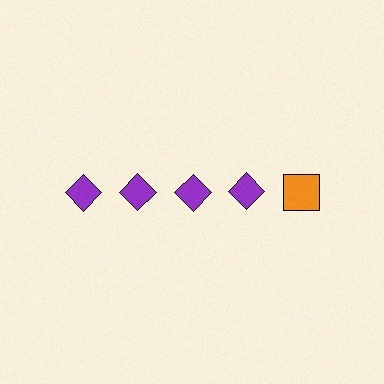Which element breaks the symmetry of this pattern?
The orange square in the top row, rightmost column breaks the symmetry. All other shapes are purple diamonds.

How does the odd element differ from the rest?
It differs in both color (orange instead of purple) and shape (square instead of diamond).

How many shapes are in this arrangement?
There are 5 shapes arranged in a grid pattern.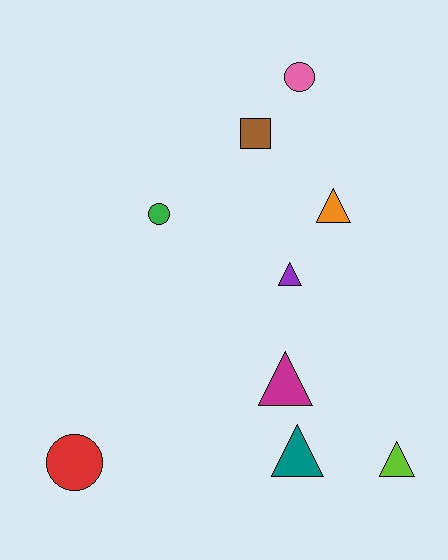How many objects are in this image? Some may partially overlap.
There are 9 objects.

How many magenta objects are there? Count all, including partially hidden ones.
There is 1 magenta object.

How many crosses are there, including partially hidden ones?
There are no crosses.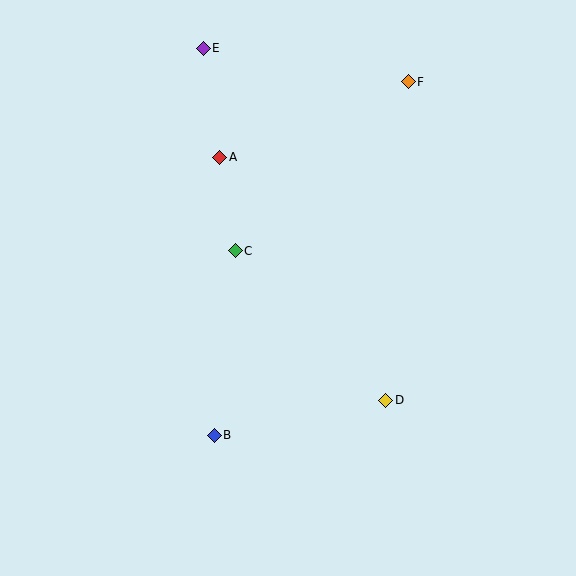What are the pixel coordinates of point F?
Point F is at (408, 82).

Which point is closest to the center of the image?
Point C at (235, 251) is closest to the center.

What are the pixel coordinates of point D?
Point D is at (386, 400).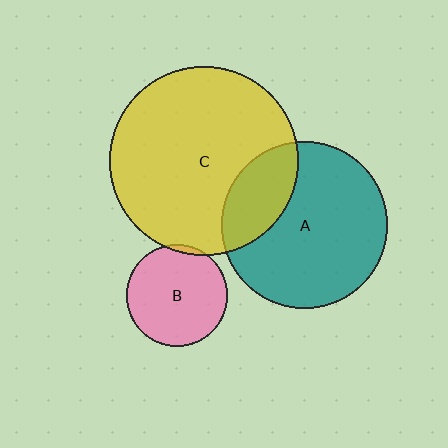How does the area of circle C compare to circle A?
Approximately 1.3 times.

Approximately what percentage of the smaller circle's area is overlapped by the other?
Approximately 25%.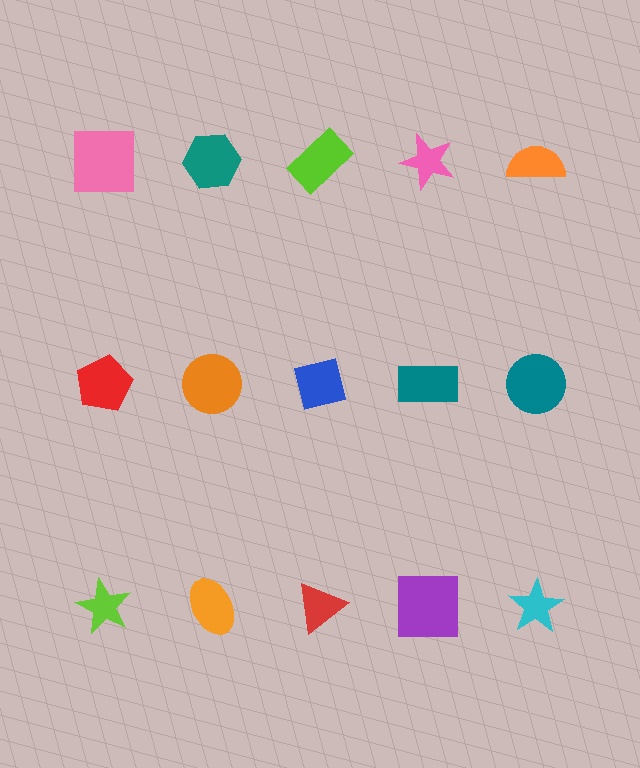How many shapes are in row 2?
5 shapes.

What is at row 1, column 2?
A teal hexagon.